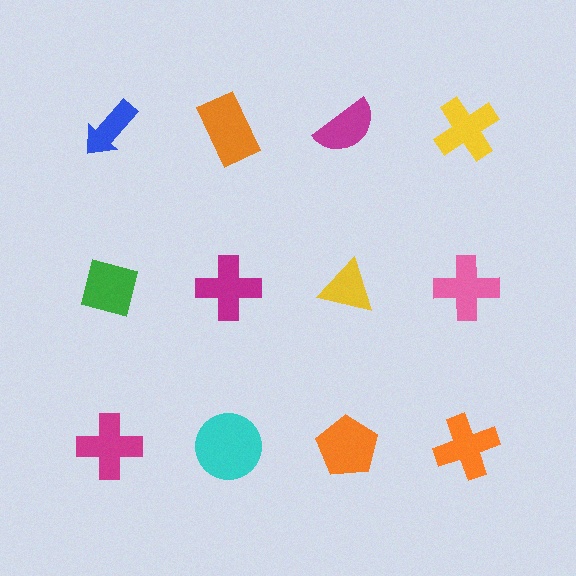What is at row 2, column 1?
A green square.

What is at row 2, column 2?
A magenta cross.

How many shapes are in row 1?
4 shapes.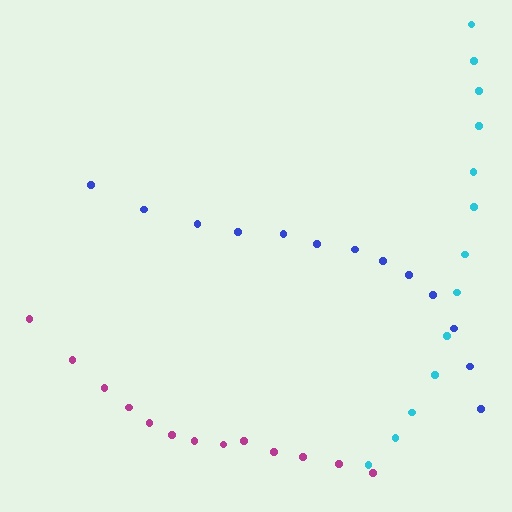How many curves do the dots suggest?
There are 3 distinct paths.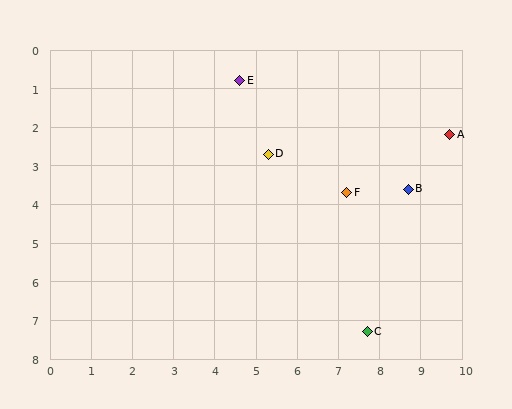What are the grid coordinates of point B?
Point B is at approximately (8.7, 3.6).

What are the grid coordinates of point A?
Point A is at approximately (9.7, 2.2).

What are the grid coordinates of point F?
Point F is at approximately (7.2, 3.7).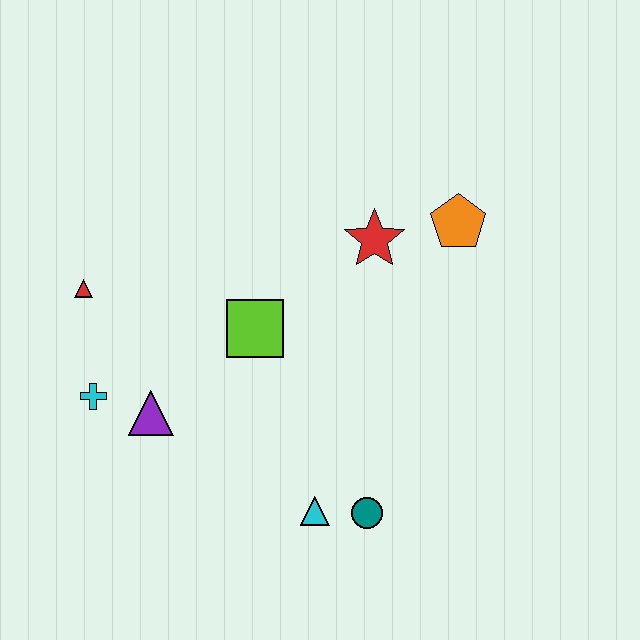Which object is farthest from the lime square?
The orange pentagon is farthest from the lime square.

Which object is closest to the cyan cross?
The purple triangle is closest to the cyan cross.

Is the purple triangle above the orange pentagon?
No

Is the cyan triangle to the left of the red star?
Yes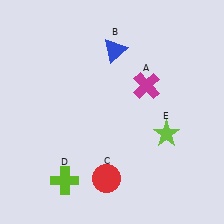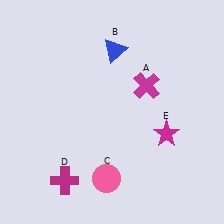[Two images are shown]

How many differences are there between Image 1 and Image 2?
There are 3 differences between the two images.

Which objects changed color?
C changed from red to pink. D changed from lime to magenta. E changed from lime to magenta.